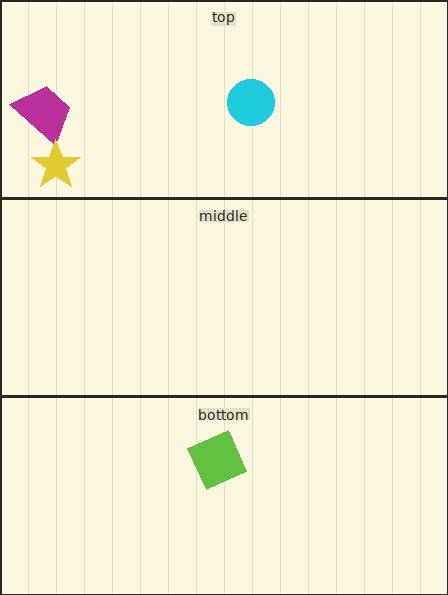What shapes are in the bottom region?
The lime diamond.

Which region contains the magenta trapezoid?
The top region.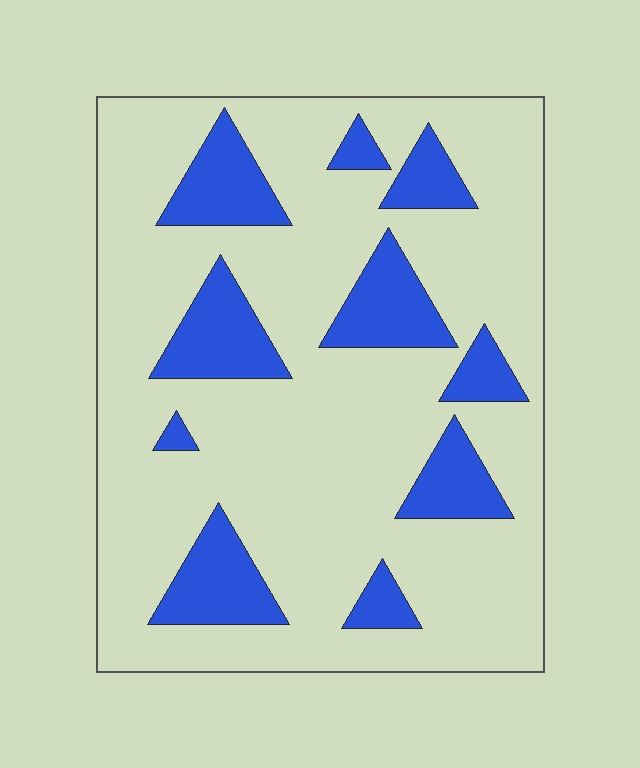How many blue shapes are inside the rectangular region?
10.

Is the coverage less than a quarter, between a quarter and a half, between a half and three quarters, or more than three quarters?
Less than a quarter.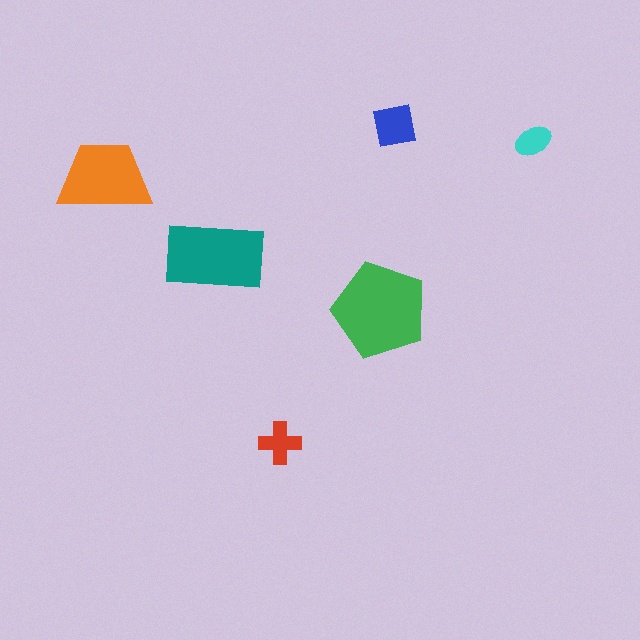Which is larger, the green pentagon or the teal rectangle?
The green pentagon.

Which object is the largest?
The green pentagon.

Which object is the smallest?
The cyan ellipse.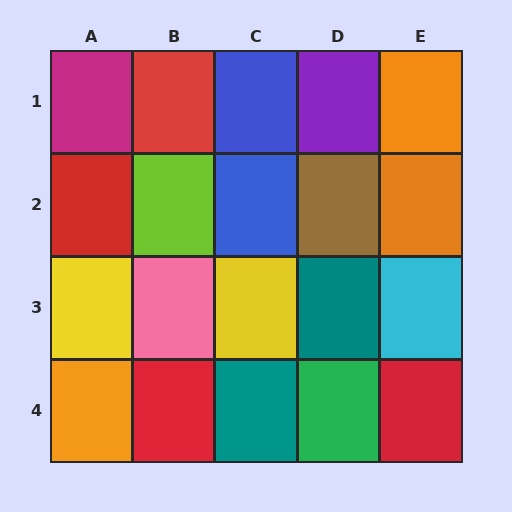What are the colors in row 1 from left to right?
Magenta, red, blue, purple, orange.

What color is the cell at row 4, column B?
Red.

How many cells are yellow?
2 cells are yellow.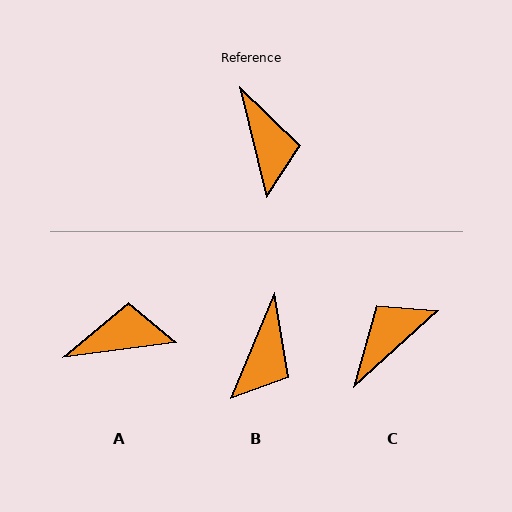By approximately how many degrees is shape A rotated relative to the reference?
Approximately 84 degrees counter-clockwise.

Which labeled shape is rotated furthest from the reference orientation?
C, about 119 degrees away.